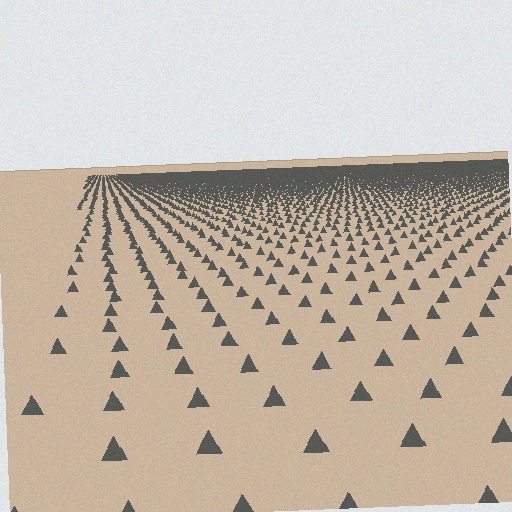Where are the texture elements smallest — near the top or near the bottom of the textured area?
Near the top.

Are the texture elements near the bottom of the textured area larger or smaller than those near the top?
Larger. Near the bottom, elements are closer to the viewer and appear at a bigger on-screen size.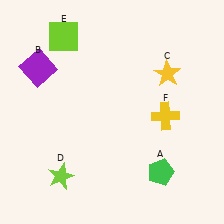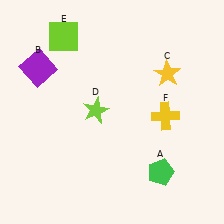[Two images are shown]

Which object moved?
The lime star (D) moved up.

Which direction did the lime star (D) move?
The lime star (D) moved up.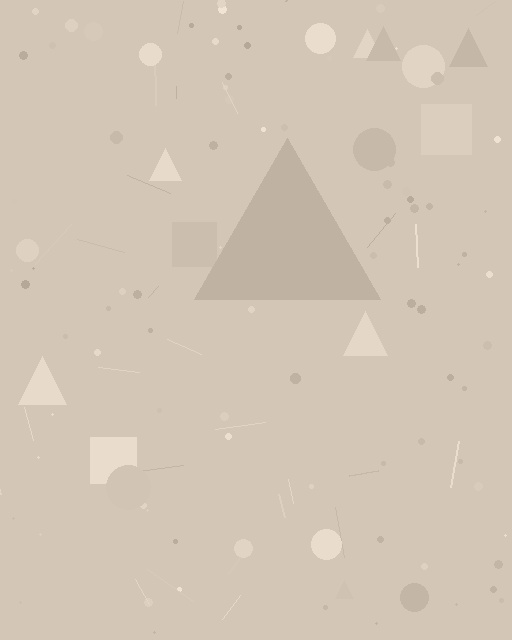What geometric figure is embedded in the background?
A triangle is embedded in the background.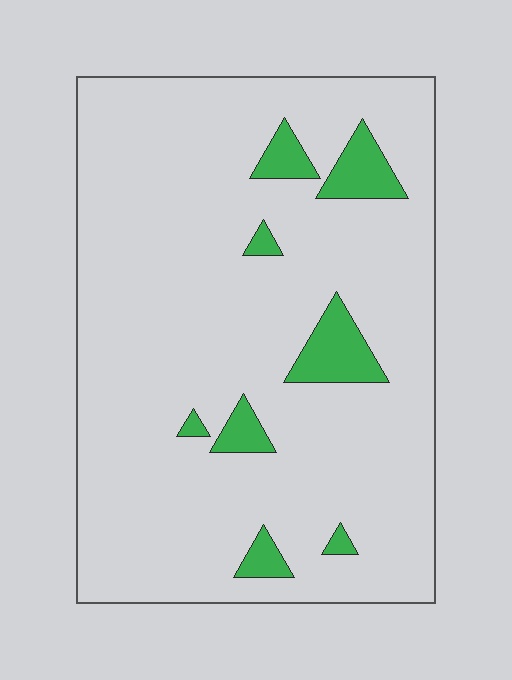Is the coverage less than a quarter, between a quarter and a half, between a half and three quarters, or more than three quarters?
Less than a quarter.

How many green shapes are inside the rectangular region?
8.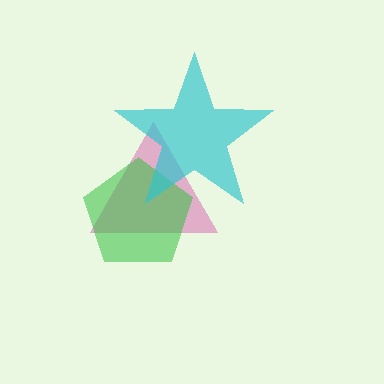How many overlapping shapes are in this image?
There are 3 overlapping shapes in the image.